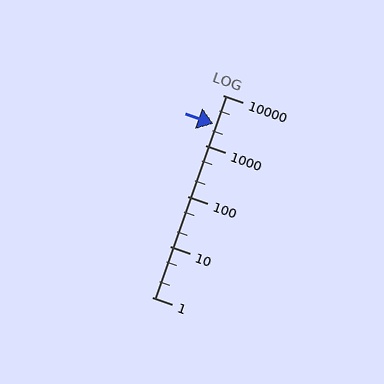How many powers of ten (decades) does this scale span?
The scale spans 4 decades, from 1 to 10000.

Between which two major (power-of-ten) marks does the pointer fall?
The pointer is between 1000 and 10000.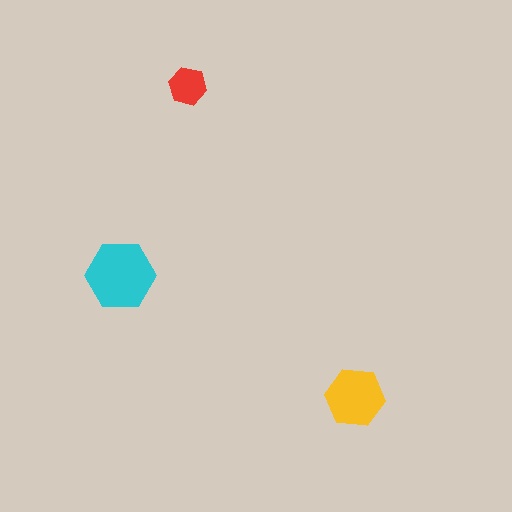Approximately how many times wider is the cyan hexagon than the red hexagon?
About 2 times wider.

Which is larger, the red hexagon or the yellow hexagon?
The yellow one.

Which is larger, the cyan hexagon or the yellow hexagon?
The cyan one.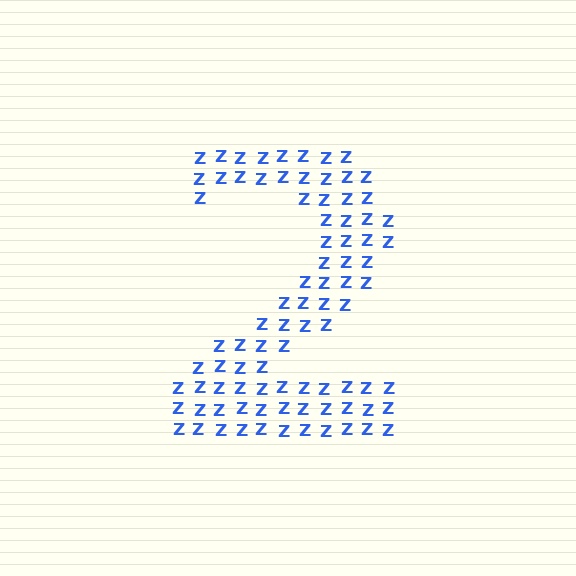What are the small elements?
The small elements are letter Z's.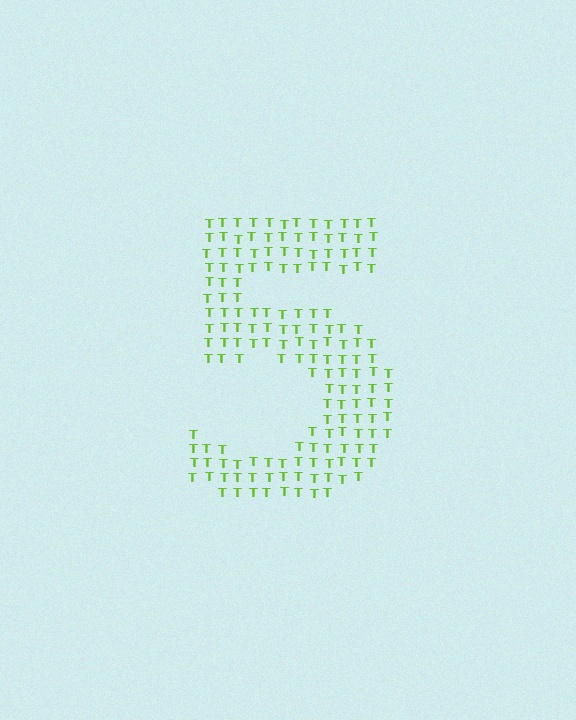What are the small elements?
The small elements are letter T's.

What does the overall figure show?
The overall figure shows the digit 5.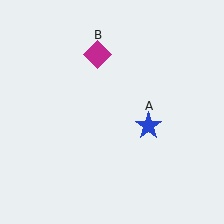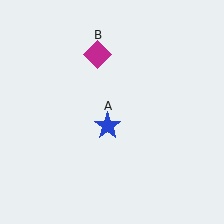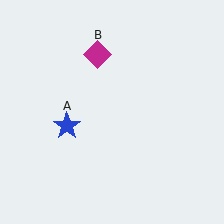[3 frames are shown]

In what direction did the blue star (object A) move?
The blue star (object A) moved left.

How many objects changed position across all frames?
1 object changed position: blue star (object A).